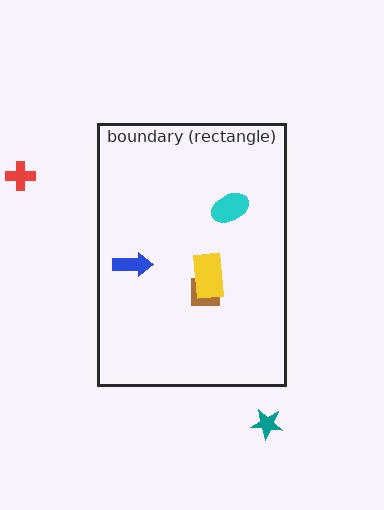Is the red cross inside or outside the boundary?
Outside.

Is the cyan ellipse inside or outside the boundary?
Inside.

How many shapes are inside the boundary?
4 inside, 2 outside.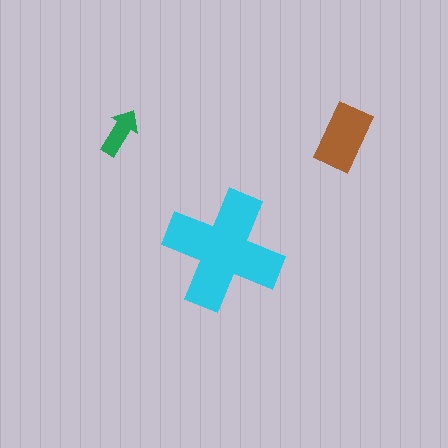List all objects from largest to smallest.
The cyan cross, the brown rectangle, the green arrow.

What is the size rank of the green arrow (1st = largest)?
3rd.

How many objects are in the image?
There are 3 objects in the image.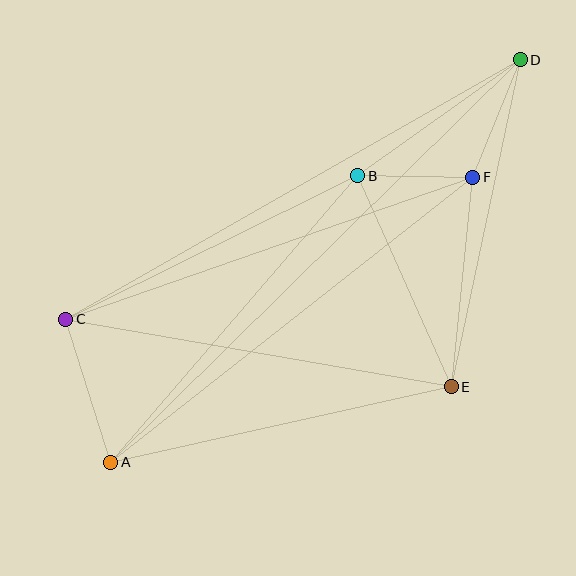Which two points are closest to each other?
Points B and F are closest to each other.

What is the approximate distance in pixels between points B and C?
The distance between B and C is approximately 325 pixels.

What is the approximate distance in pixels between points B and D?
The distance between B and D is approximately 200 pixels.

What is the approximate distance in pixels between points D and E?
The distance between D and E is approximately 334 pixels.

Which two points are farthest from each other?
Points A and D are farthest from each other.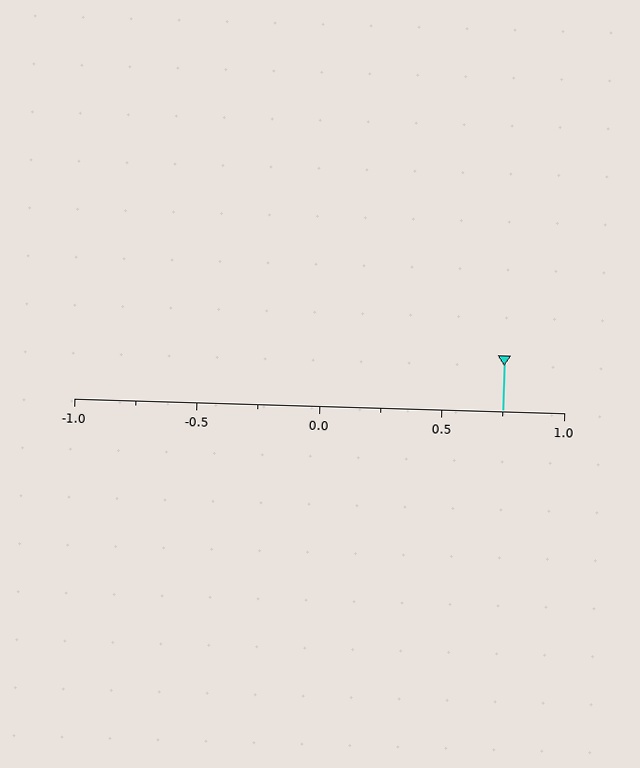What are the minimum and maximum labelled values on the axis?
The axis runs from -1.0 to 1.0.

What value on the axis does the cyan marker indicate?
The marker indicates approximately 0.75.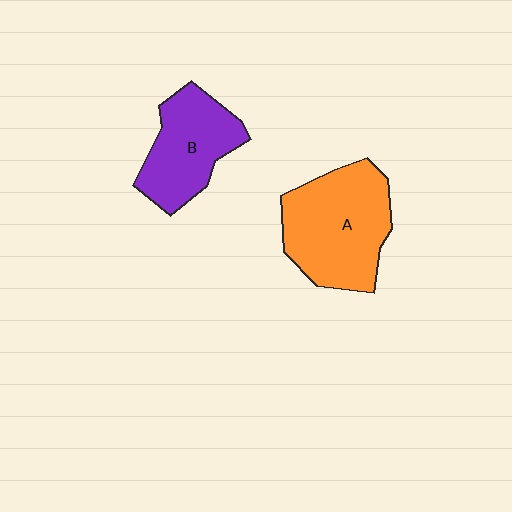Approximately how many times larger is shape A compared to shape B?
Approximately 1.4 times.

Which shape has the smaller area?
Shape B (purple).